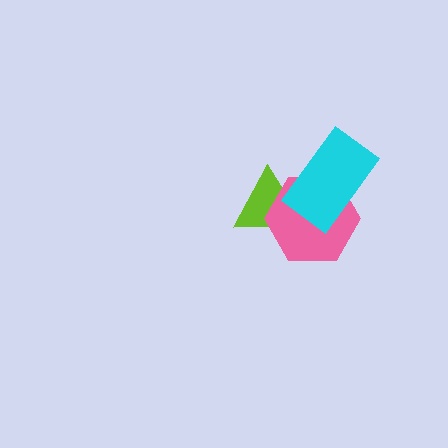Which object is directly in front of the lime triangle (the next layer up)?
The pink hexagon is directly in front of the lime triangle.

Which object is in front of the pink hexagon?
The cyan rectangle is in front of the pink hexagon.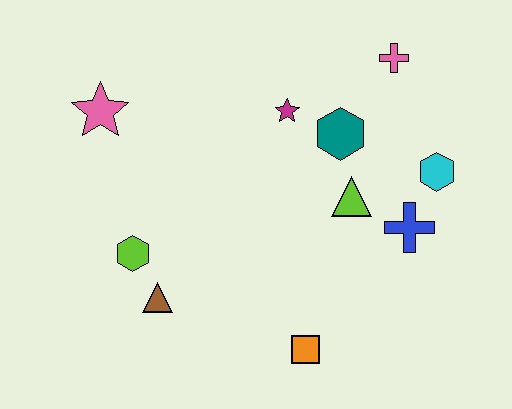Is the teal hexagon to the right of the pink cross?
No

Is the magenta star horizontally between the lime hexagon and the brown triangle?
No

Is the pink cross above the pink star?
Yes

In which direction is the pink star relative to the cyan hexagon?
The pink star is to the left of the cyan hexagon.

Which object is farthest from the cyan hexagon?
The pink star is farthest from the cyan hexagon.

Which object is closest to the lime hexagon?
The brown triangle is closest to the lime hexagon.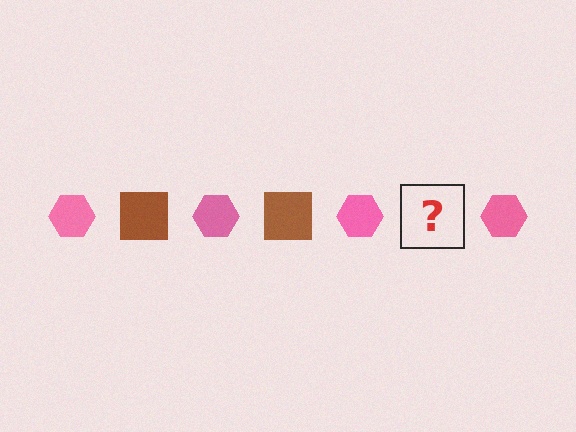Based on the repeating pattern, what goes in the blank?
The blank should be a brown square.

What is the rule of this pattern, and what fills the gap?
The rule is that the pattern alternates between pink hexagon and brown square. The gap should be filled with a brown square.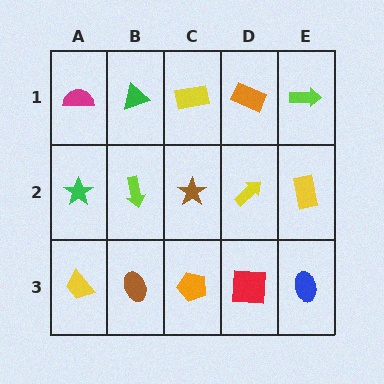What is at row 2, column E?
A yellow rectangle.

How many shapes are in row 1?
5 shapes.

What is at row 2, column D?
A yellow arrow.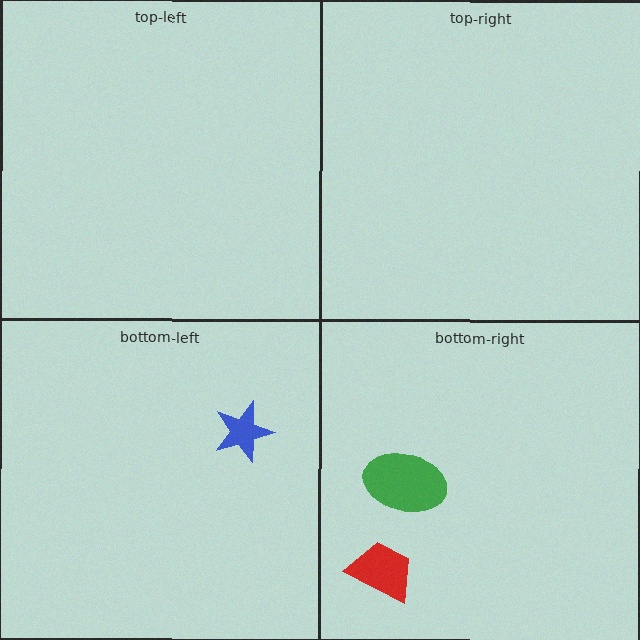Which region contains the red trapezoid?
The bottom-right region.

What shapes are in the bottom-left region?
The blue star.